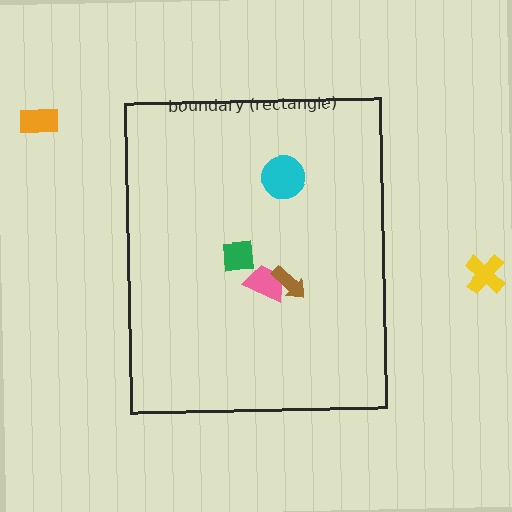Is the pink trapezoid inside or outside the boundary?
Inside.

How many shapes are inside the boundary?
4 inside, 2 outside.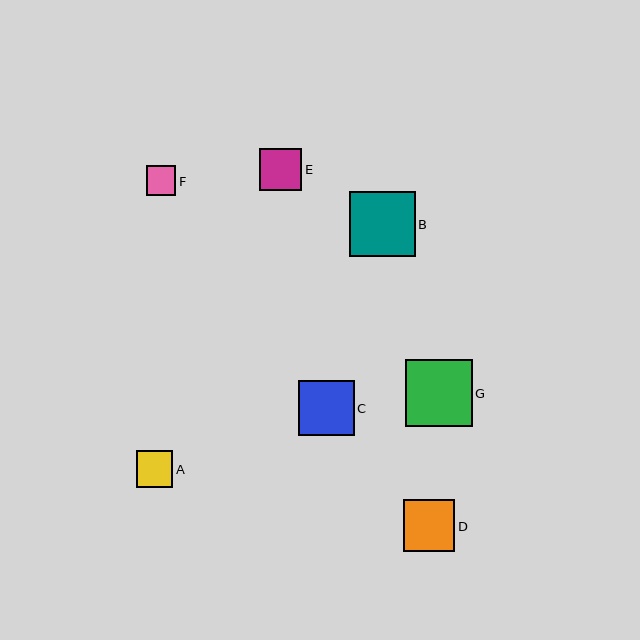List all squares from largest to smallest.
From largest to smallest: G, B, C, D, E, A, F.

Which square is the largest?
Square G is the largest with a size of approximately 66 pixels.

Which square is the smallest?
Square F is the smallest with a size of approximately 30 pixels.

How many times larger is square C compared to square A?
Square C is approximately 1.5 times the size of square A.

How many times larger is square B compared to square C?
Square B is approximately 1.2 times the size of square C.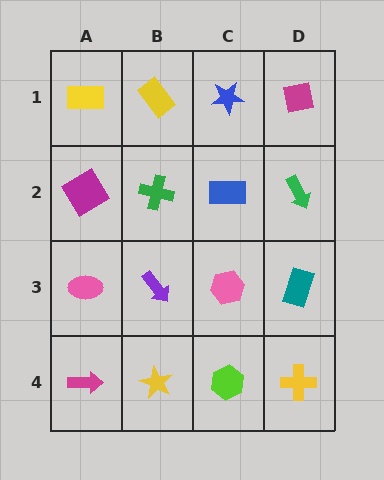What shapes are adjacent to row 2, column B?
A yellow rectangle (row 1, column B), a purple arrow (row 3, column B), a magenta diamond (row 2, column A), a blue rectangle (row 2, column C).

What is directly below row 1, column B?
A green cross.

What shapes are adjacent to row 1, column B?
A green cross (row 2, column B), a yellow rectangle (row 1, column A), a blue star (row 1, column C).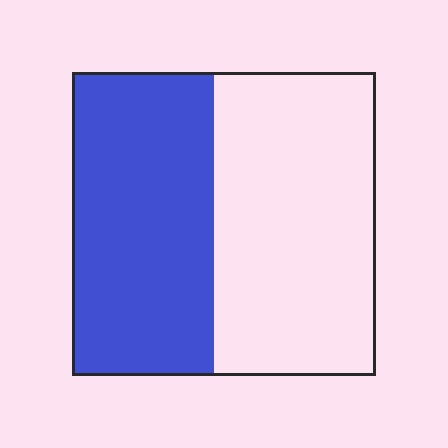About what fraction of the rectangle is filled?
About one half (1/2).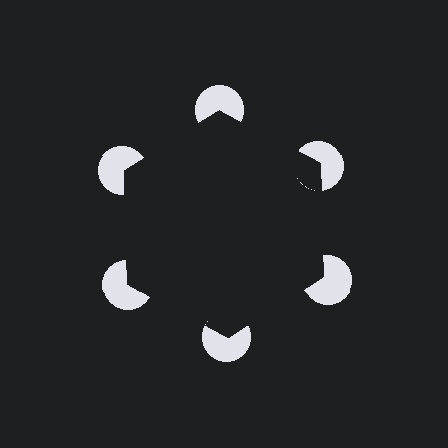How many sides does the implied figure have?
6 sides.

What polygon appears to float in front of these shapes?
An illusory hexagon — its edges are inferred from the aligned wedge cuts in the pac-man discs, not physically drawn.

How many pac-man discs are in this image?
There are 6 — one at each vertex of the illusory hexagon.